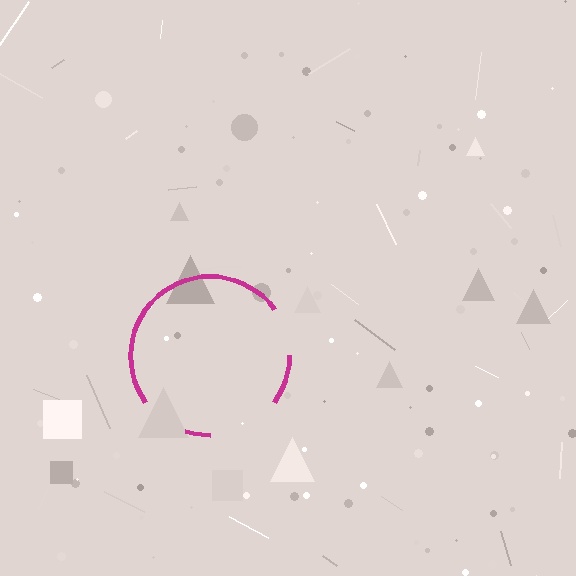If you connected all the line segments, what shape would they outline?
They would outline a circle.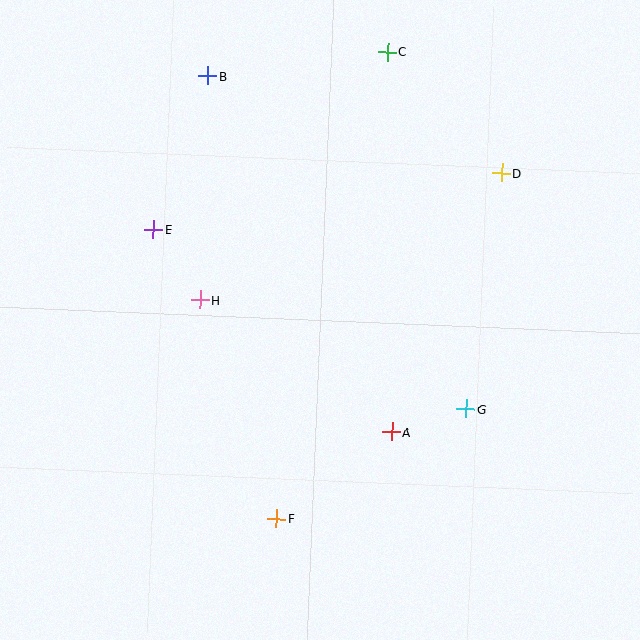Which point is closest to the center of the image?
Point H at (200, 300) is closest to the center.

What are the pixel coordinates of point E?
Point E is at (153, 229).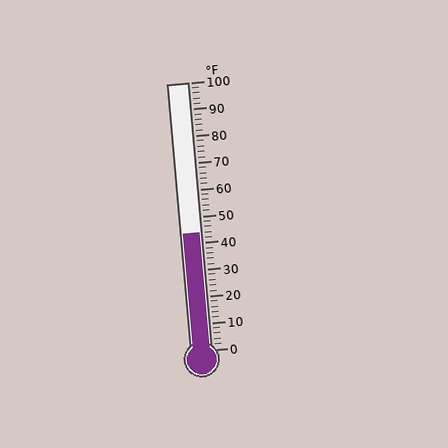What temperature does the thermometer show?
The thermometer shows approximately 44°F.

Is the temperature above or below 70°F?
The temperature is below 70°F.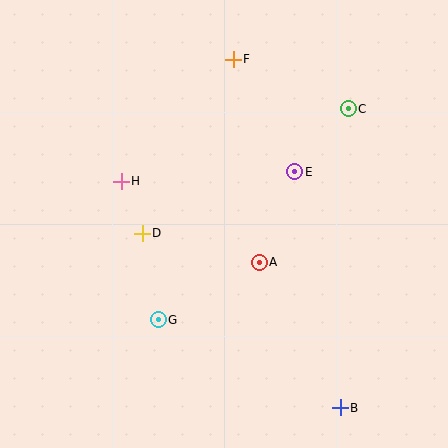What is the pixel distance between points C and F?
The distance between C and F is 125 pixels.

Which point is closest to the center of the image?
Point A at (259, 262) is closest to the center.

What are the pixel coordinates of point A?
Point A is at (259, 262).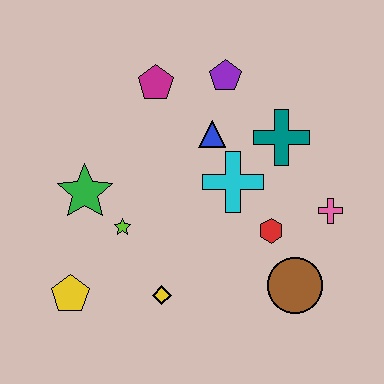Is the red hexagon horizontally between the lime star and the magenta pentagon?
No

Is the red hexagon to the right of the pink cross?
No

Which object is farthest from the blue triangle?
The yellow pentagon is farthest from the blue triangle.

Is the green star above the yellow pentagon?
Yes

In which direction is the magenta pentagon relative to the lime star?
The magenta pentagon is above the lime star.